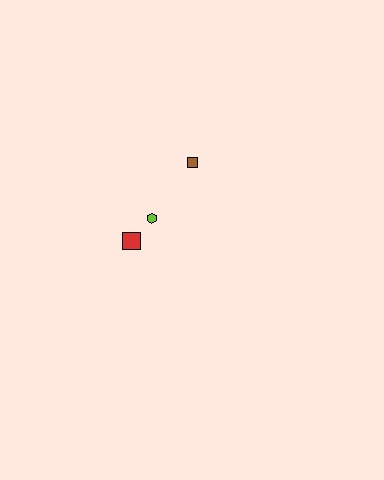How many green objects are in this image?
There are no green objects.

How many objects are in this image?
There are 3 objects.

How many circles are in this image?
There are no circles.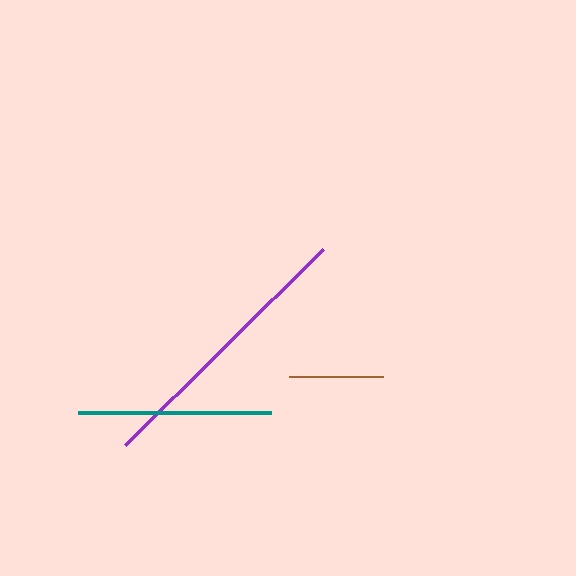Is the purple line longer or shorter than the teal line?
The purple line is longer than the teal line.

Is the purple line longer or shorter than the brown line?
The purple line is longer than the brown line.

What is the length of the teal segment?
The teal segment is approximately 193 pixels long.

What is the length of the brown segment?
The brown segment is approximately 95 pixels long.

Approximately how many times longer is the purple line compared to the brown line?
The purple line is approximately 3.0 times the length of the brown line.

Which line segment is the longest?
The purple line is the longest at approximately 279 pixels.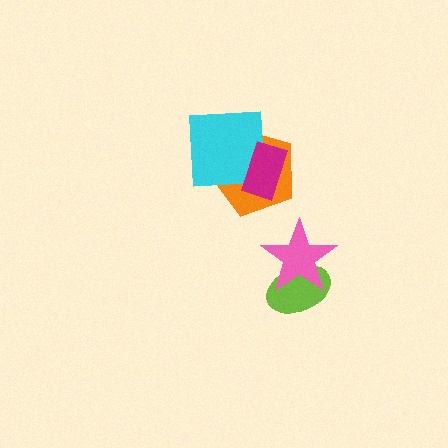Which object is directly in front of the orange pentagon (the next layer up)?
The cyan square is directly in front of the orange pentagon.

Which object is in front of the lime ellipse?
The pink star is in front of the lime ellipse.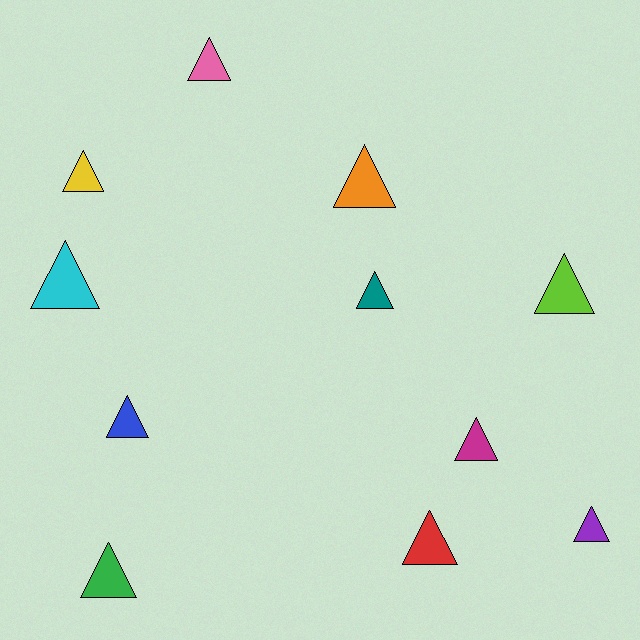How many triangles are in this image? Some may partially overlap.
There are 11 triangles.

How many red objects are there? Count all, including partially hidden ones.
There is 1 red object.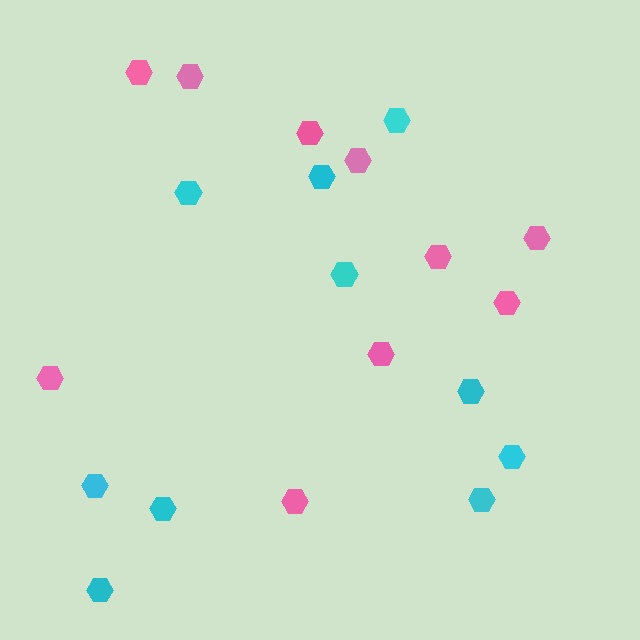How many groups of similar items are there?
There are 2 groups: one group of cyan hexagons (10) and one group of pink hexagons (10).